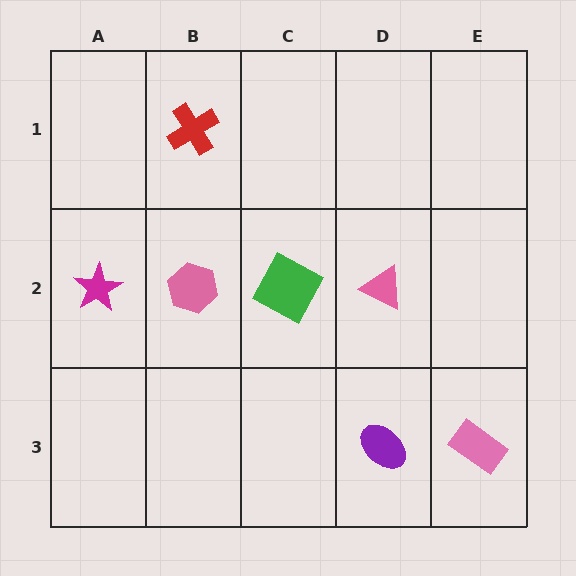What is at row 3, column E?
A pink rectangle.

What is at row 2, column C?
A green square.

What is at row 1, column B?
A red cross.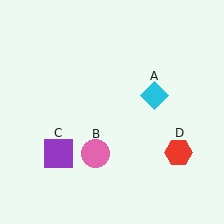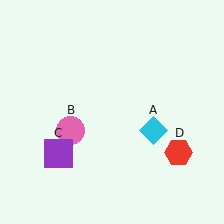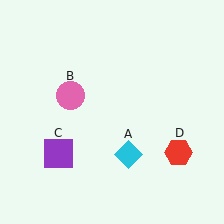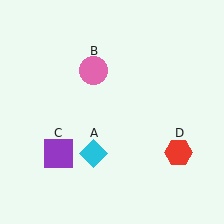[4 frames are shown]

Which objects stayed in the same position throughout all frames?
Purple square (object C) and red hexagon (object D) remained stationary.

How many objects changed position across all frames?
2 objects changed position: cyan diamond (object A), pink circle (object B).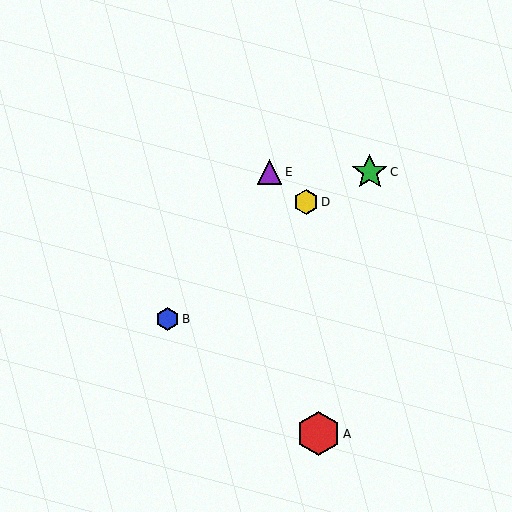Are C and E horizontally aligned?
Yes, both are at y≈172.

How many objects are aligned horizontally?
2 objects (C, E) are aligned horizontally.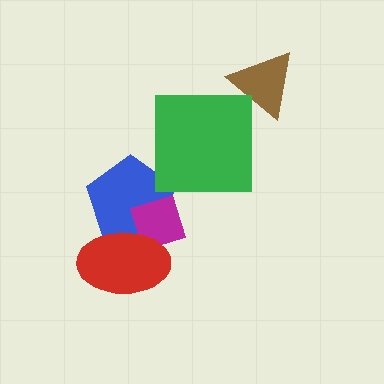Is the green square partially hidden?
No, no other shape covers it.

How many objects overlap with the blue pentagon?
2 objects overlap with the blue pentagon.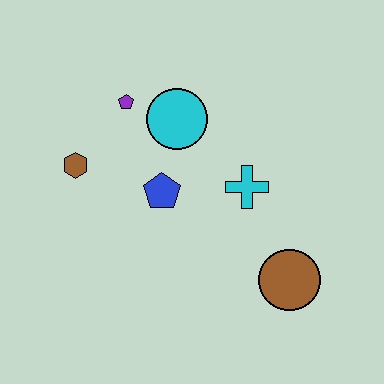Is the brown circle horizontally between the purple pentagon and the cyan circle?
No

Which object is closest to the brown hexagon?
The purple pentagon is closest to the brown hexagon.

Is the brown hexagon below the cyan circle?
Yes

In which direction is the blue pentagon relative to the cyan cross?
The blue pentagon is to the left of the cyan cross.